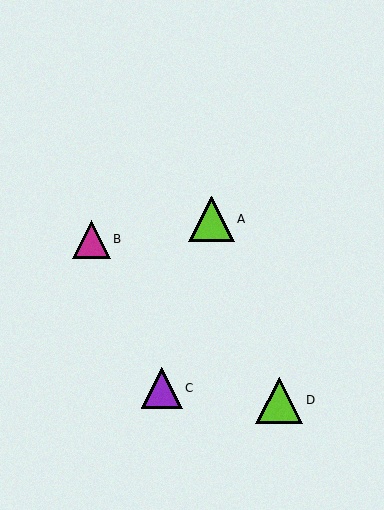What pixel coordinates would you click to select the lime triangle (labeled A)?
Click at (211, 219) to select the lime triangle A.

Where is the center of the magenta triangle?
The center of the magenta triangle is at (91, 239).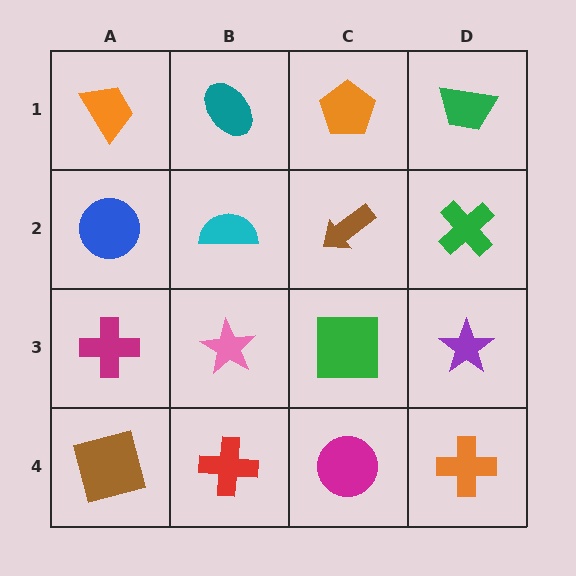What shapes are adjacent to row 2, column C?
An orange pentagon (row 1, column C), a green square (row 3, column C), a cyan semicircle (row 2, column B), a green cross (row 2, column D).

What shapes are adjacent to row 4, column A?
A magenta cross (row 3, column A), a red cross (row 4, column B).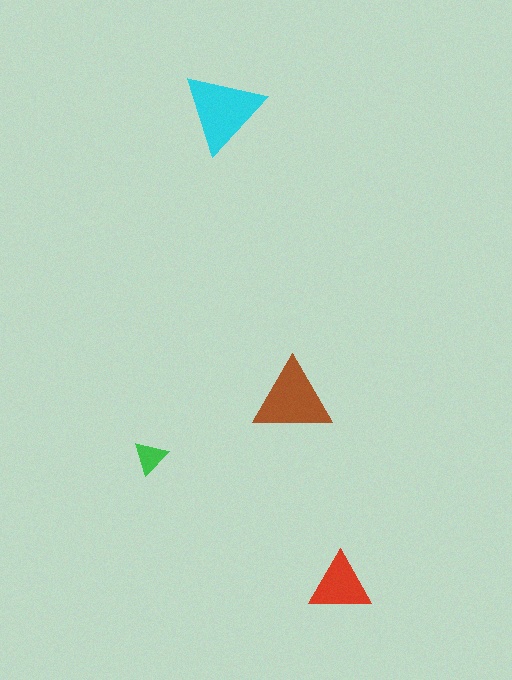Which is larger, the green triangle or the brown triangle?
The brown one.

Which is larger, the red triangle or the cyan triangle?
The cyan one.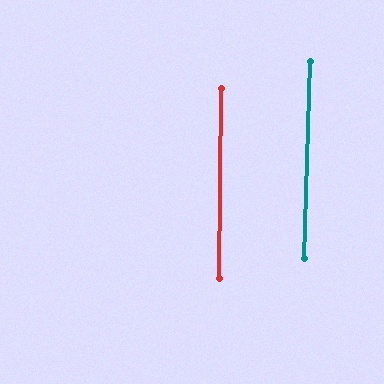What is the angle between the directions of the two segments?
Approximately 1 degree.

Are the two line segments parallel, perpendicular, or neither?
Parallel — their directions differ by only 1.3°.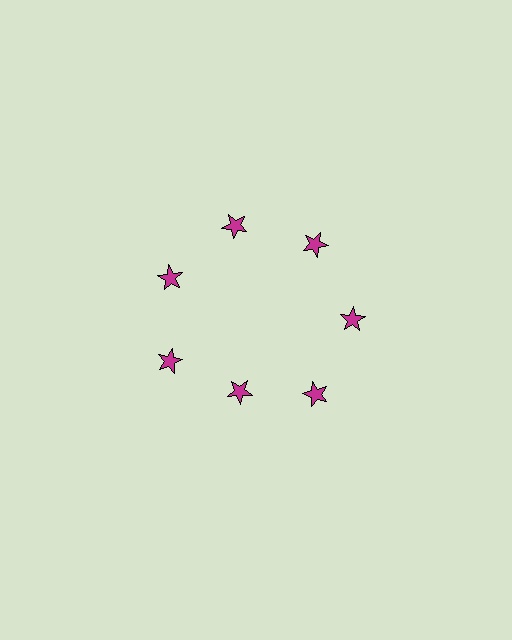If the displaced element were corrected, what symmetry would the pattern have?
It would have 7-fold rotational symmetry — the pattern would map onto itself every 51 degrees.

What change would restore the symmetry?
The symmetry would be restored by moving it outward, back onto the ring so that all 7 stars sit at equal angles and equal distance from the center.